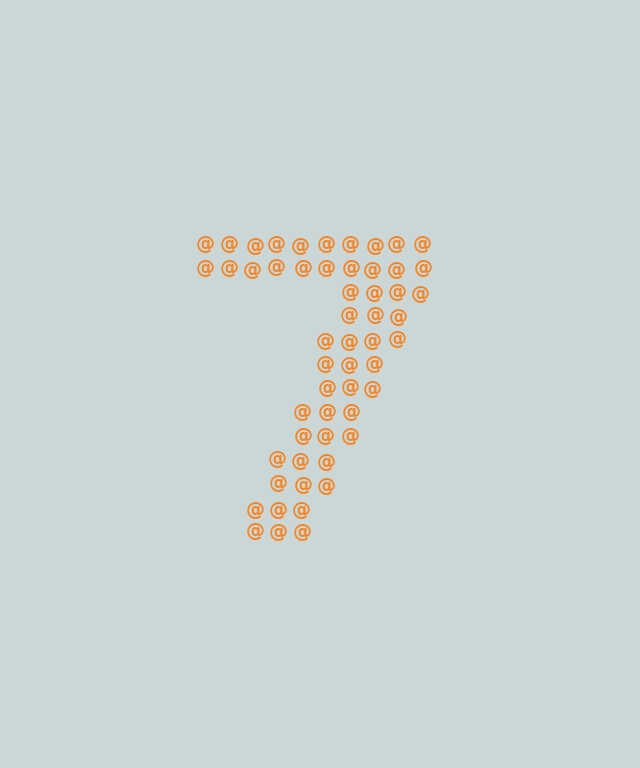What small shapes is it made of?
It is made of small at signs.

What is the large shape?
The large shape is the digit 7.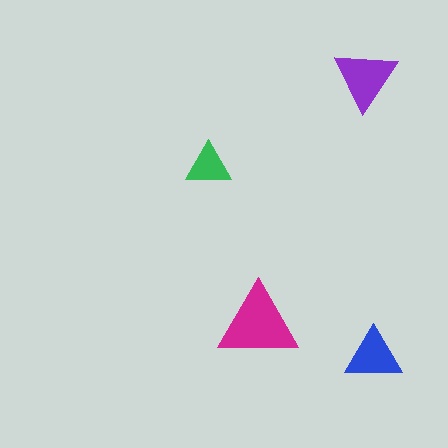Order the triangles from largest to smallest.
the magenta one, the purple one, the blue one, the green one.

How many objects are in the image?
There are 4 objects in the image.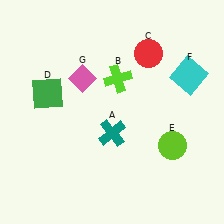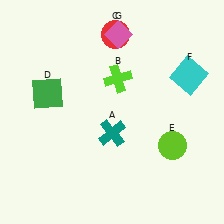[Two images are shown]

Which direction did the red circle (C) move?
The red circle (C) moved left.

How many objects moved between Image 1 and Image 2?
2 objects moved between the two images.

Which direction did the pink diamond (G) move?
The pink diamond (G) moved up.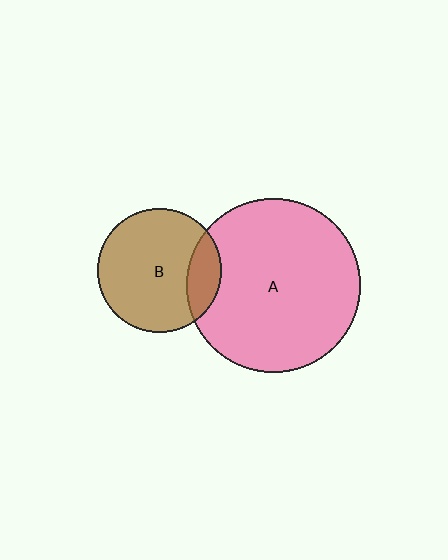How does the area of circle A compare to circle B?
Approximately 2.0 times.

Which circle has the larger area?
Circle A (pink).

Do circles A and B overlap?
Yes.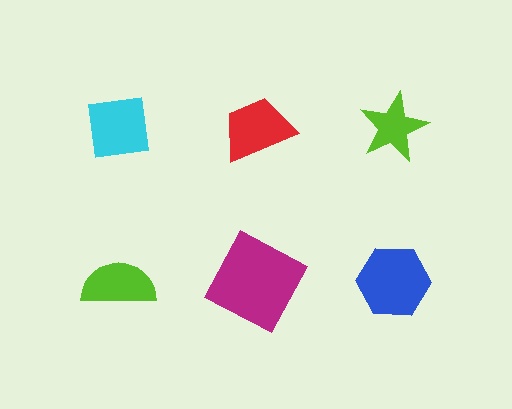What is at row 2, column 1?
A lime semicircle.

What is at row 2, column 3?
A blue hexagon.